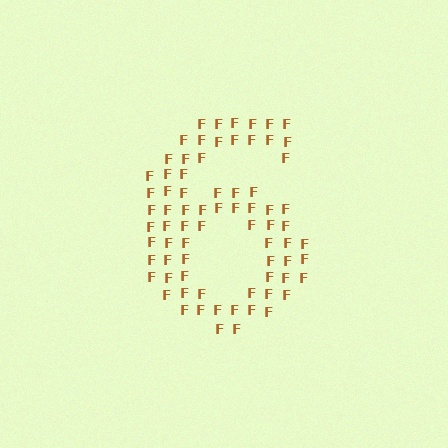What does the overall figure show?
The overall figure shows the digit 6.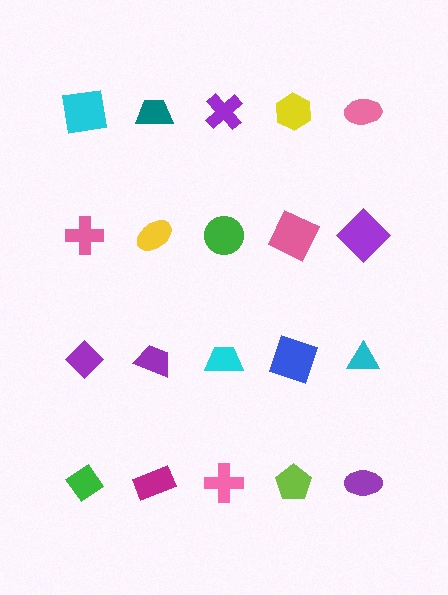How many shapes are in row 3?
5 shapes.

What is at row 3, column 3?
A cyan trapezoid.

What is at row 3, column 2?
A purple trapezoid.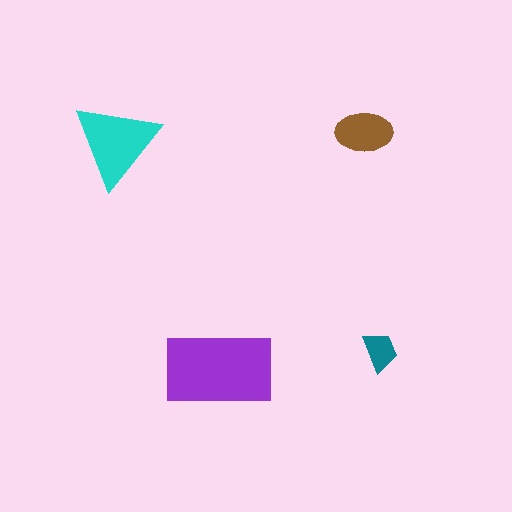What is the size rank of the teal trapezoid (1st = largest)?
4th.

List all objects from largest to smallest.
The purple rectangle, the cyan triangle, the brown ellipse, the teal trapezoid.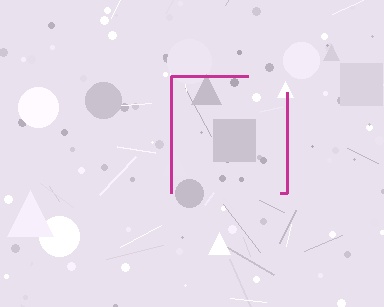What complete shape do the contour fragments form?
The contour fragments form a square.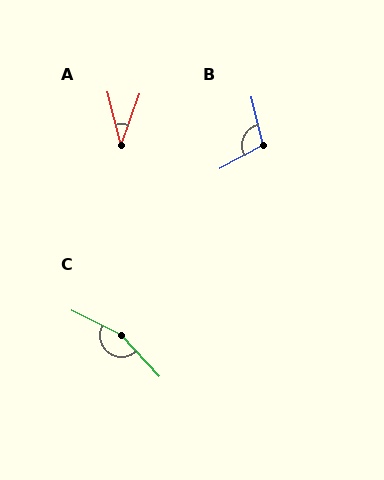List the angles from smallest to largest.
A (34°), B (106°), C (159°).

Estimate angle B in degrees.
Approximately 106 degrees.